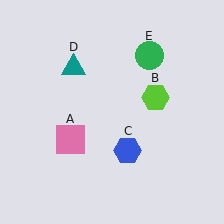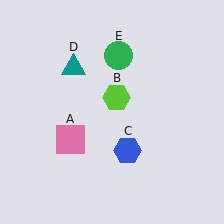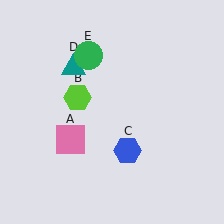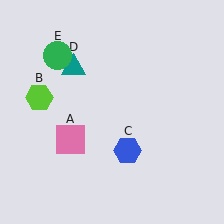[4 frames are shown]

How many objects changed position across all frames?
2 objects changed position: lime hexagon (object B), green circle (object E).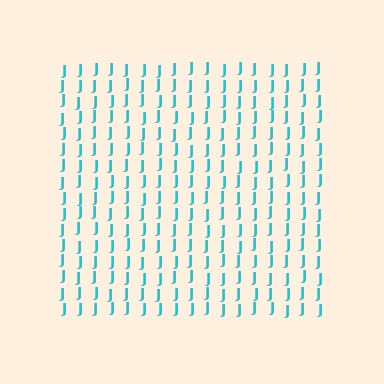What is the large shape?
The large shape is a square.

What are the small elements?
The small elements are letter J's.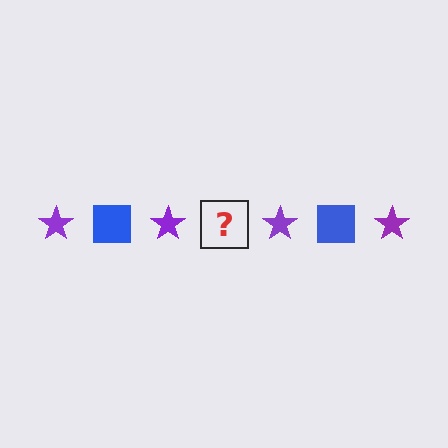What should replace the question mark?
The question mark should be replaced with a blue square.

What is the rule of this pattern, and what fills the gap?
The rule is that the pattern alternates between purple star and blue square. The gap should be filled with a blue square.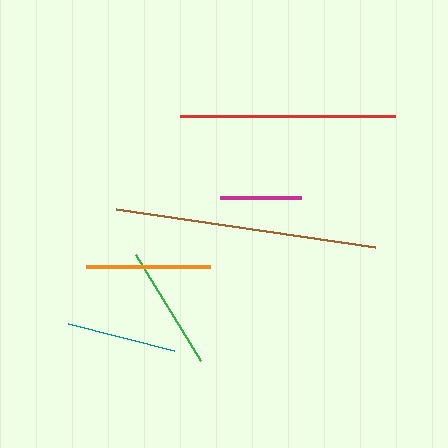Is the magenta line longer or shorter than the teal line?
The teal line is longer than the magenta line.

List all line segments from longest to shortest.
From longest to shortest: brown, red, green, orange, teal, magenta.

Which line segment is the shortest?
The magenta line is the shortest at approximately 81 pixels.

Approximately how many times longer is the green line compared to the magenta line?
The green line is approximately 1.5 times the length of the magenta line.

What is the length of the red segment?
The red segment is approximately 214 pixels long.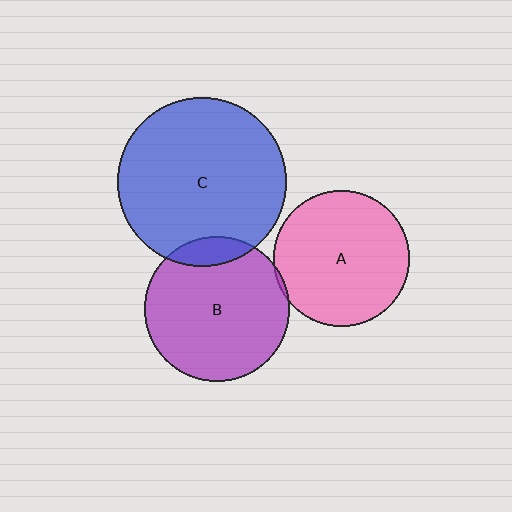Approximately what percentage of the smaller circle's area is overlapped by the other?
Approximately 10%.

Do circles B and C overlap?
Yes.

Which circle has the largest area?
Circle C (blue).